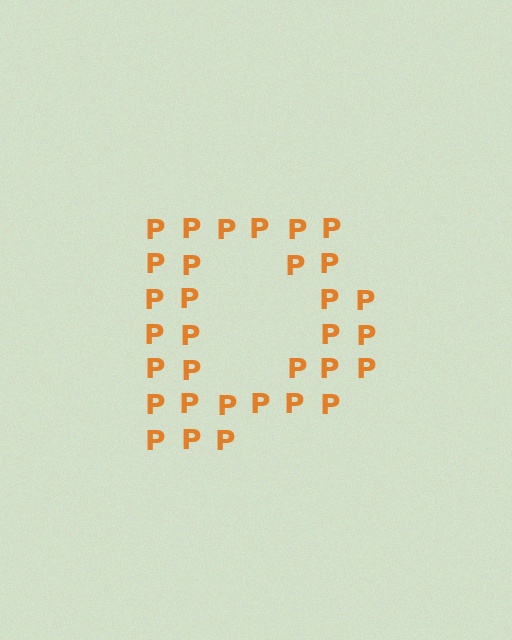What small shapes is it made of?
It is made of small letter P's.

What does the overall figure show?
The overall figure shows the letter D.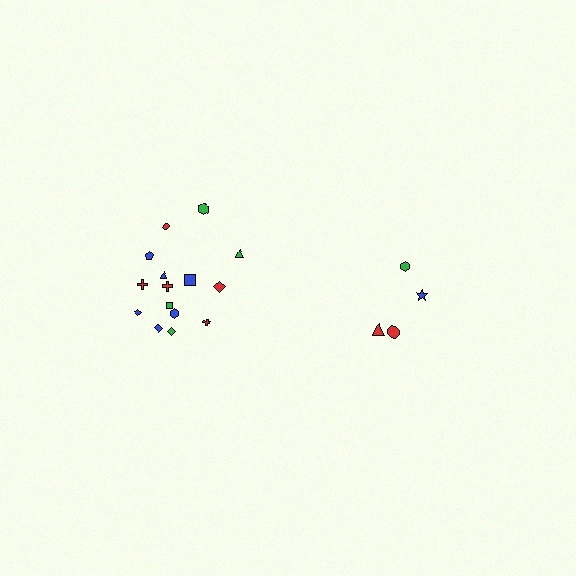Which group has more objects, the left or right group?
The left group.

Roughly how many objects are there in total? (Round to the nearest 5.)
Roughly 20 objects in total.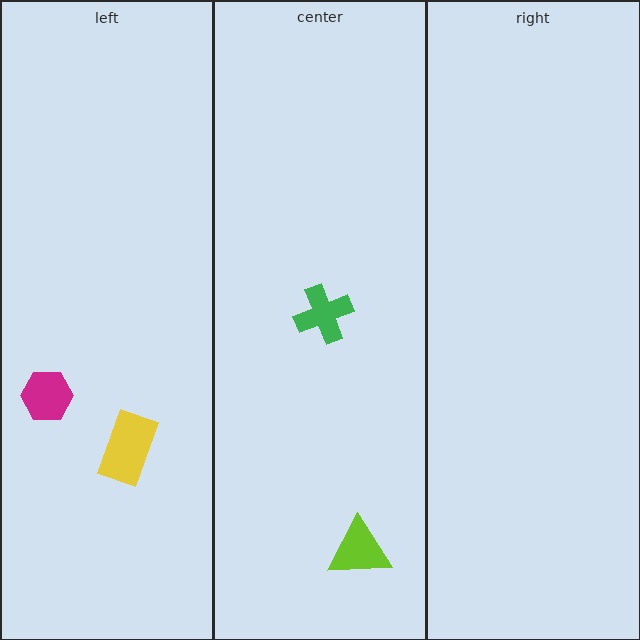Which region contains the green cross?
The center region.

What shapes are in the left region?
The yellow rectangle, the magenta hexagon.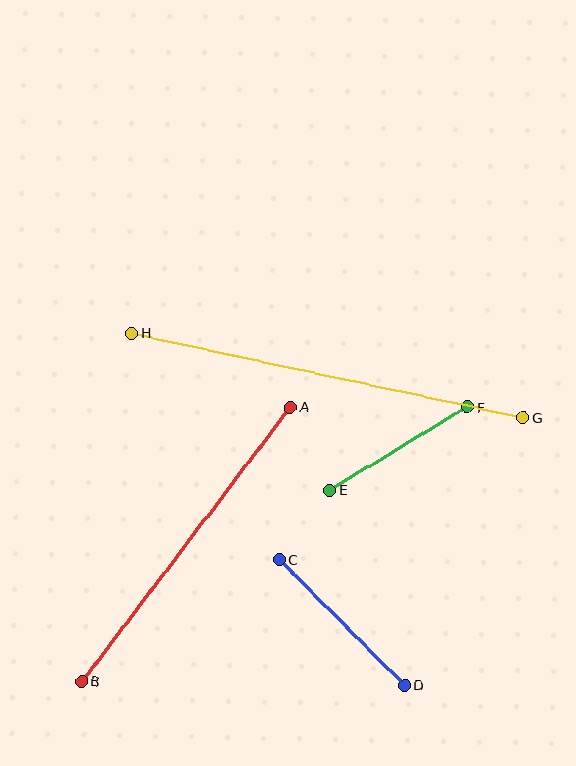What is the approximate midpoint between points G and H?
The midpoint is at approximately (327, 376) pixels.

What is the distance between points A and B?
The distance is approximately 345 pixels.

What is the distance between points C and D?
The distance is approximately 178 pixels.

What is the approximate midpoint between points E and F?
The midpoint is at approximately (398, 448) pixels.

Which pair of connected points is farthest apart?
Points G and H are farthest apart.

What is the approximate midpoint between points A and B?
The midpoint is at approximately (186, 544) pixels.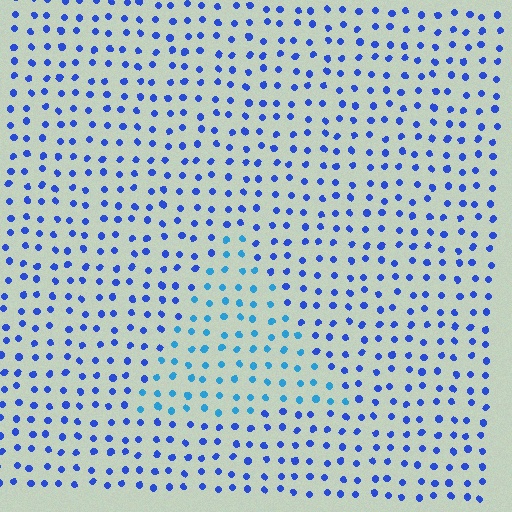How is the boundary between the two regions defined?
The boundary is defined purely by a slight shift in hue (about 29 degrees). Spacing, size, and orientation are identical on both sides.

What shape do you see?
I see a triangle.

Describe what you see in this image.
The image is filled with small blue elements in a uniform arrangement. A triangle-shaped region is visible where the elements are tinted to a slightly different hue, forming a subtle color boundary.